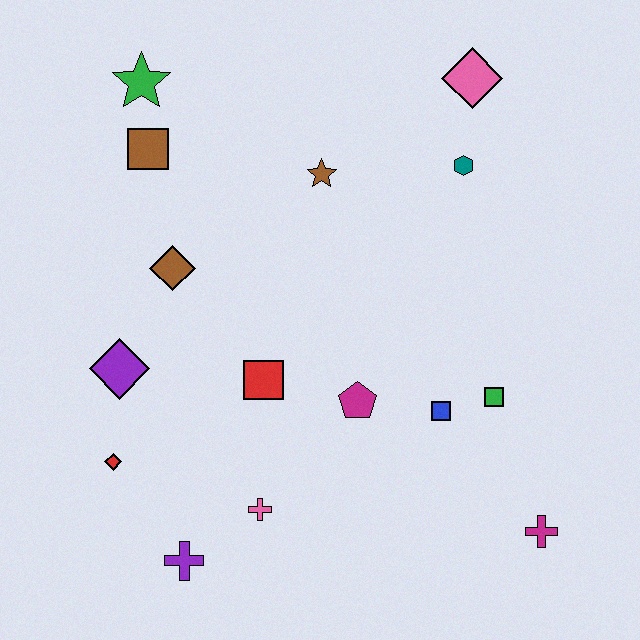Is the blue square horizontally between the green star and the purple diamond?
No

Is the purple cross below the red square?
Yes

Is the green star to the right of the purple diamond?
Yes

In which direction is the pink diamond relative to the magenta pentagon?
The pink diamond is above the magenta pentagon.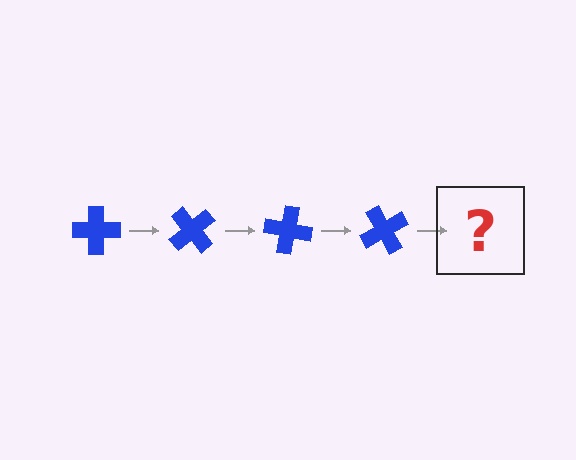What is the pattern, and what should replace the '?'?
The pattern is that the cross rotates 50 degrees each step. The '?' should be a blue cross rotated 200 degrees.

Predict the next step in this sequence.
The next step is a blue cross rotated 200 degrees.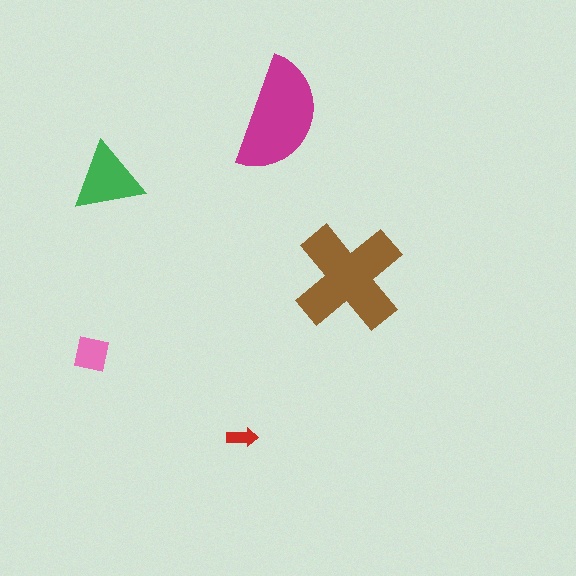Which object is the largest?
The brown cross.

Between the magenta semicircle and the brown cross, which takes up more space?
The brown cross.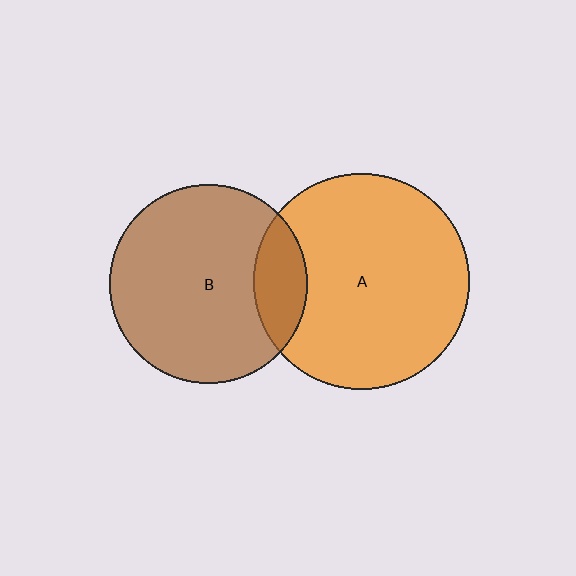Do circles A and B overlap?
Yes.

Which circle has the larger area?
Circle A (orange).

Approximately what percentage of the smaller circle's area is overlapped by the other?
Approximately 15%.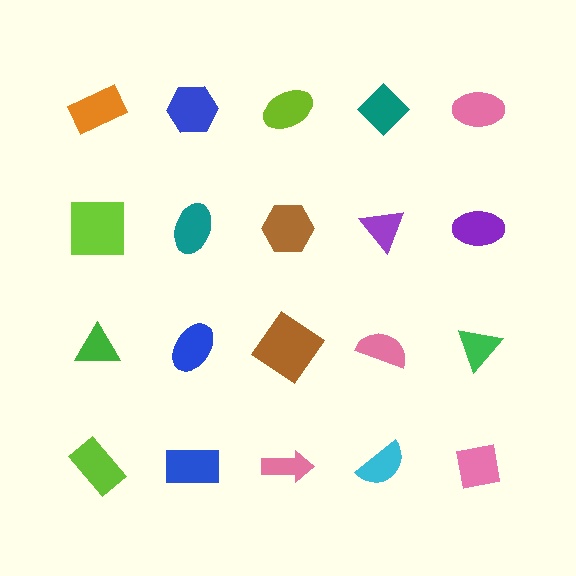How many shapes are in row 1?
5 shapes.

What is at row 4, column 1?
A lime rectangle.